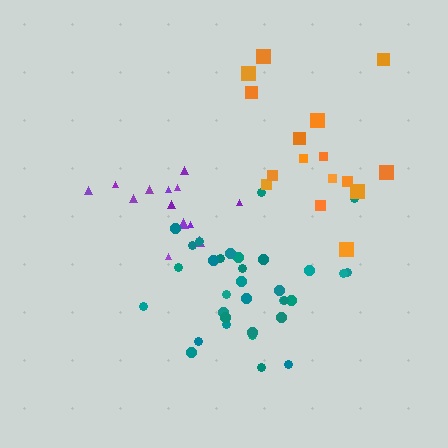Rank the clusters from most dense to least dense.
teal, purple, orange.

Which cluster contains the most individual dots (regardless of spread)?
Teal (33).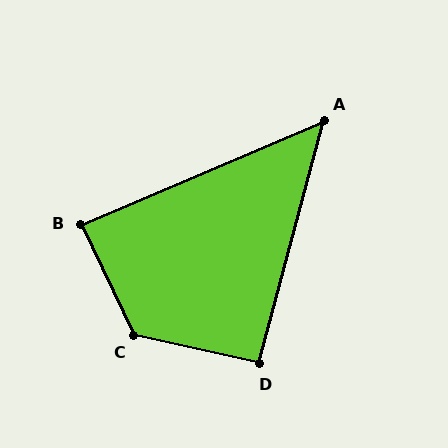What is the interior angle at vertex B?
Approximately 87 degrees (approximately right).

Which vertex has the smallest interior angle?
A, at approximately 52 degrees.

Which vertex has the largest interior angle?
C, at approximately 128 degrees.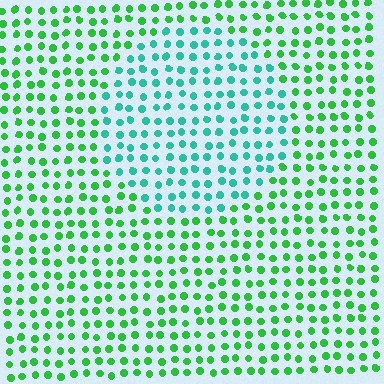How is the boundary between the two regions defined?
The boundary is defined purely by a slight shift in hue (about 42 degrees). Spacing, size, and orientation are identical on both sides.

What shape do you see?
I see a circle.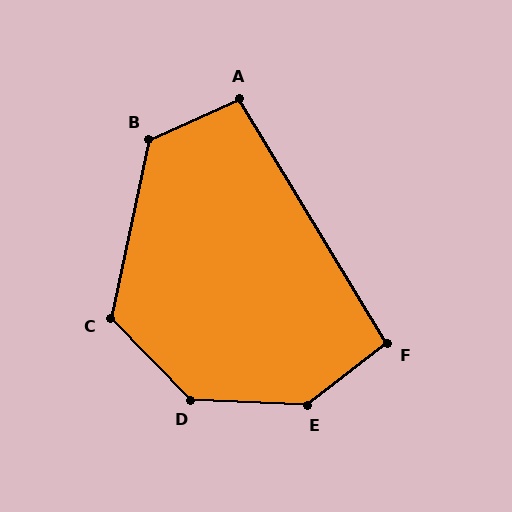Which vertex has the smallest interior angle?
F, at approximately 97 degrees.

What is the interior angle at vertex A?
Approximately 97 degrees (obtuse).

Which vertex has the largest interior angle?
E, at approximately 140 degrees.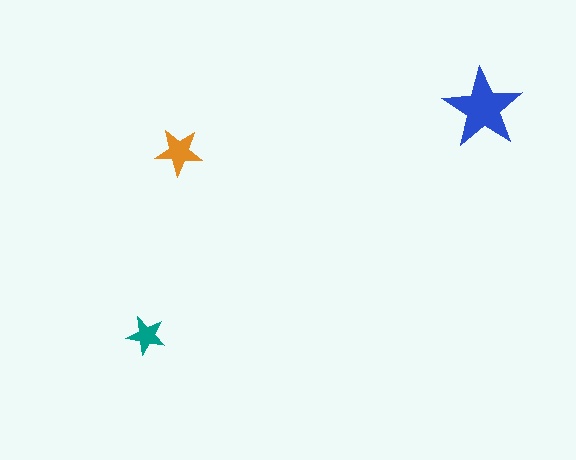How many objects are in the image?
There are 3 objects in the image.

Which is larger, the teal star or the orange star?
The orange one.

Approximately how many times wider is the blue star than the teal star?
About 2 times wider.